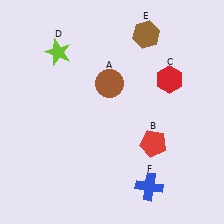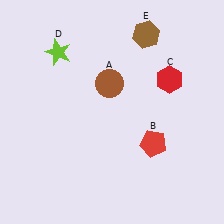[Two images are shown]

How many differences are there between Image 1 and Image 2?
There is 1 difference between the two images.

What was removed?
The blue cross (F) was removed in Image 2.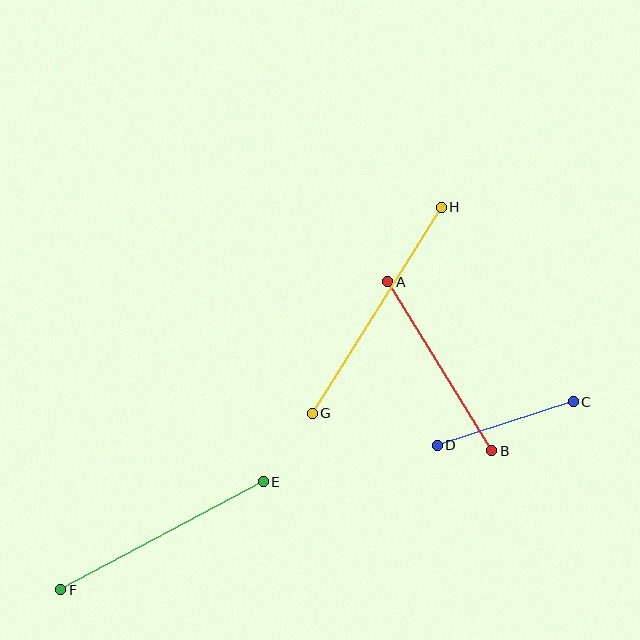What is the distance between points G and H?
The distance is approximately 243 pixels.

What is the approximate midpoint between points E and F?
The midpoint is at approximately (162, 536) pixels.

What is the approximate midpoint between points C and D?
The midpoint is at approximately (505, 424) pixels.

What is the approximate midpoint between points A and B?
The midpoint is at approximately (440, 366) pixels.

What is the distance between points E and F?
The distance is approximately 230 pixels.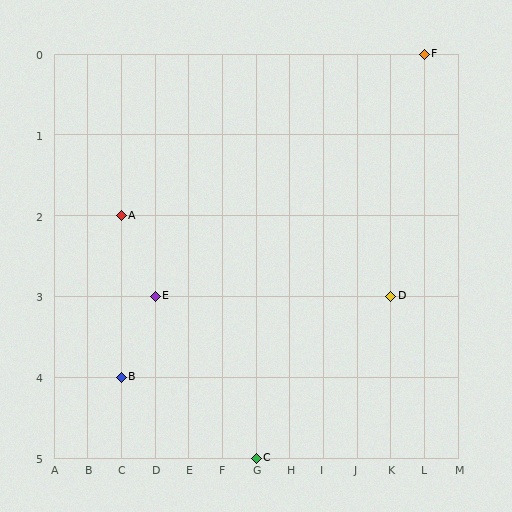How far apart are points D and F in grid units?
Points D and F are 1 column and 3 rows apart (about 3.2 grid units diagonally).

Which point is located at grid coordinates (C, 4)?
Point B is at (C, 4).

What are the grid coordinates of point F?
Point F is at grid coordinates (L, 0).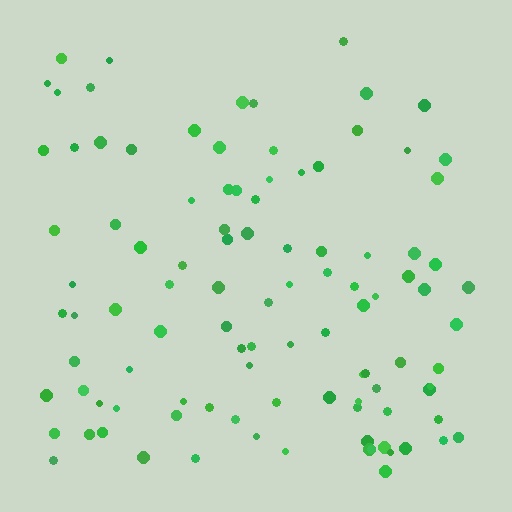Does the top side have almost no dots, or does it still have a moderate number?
Still a moderate number, just noticeably fewer than the bottom.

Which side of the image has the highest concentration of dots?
The bottom.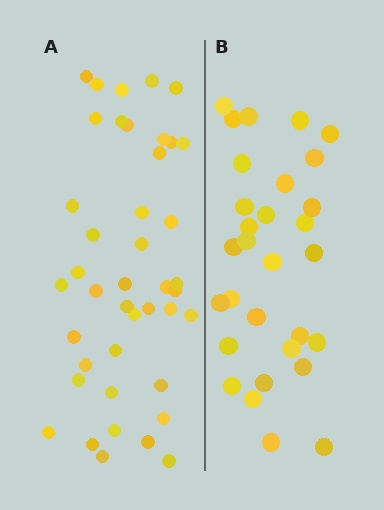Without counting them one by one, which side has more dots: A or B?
Region A (the left region) has more dots.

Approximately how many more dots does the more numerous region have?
Region A has roughly 12 or so more dots than region B.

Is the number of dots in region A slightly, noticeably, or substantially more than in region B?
Region A has noticeably more, but not dramatically so. The ratio is roughly 1.4 to 1.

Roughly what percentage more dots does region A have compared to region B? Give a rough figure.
About 40% more.